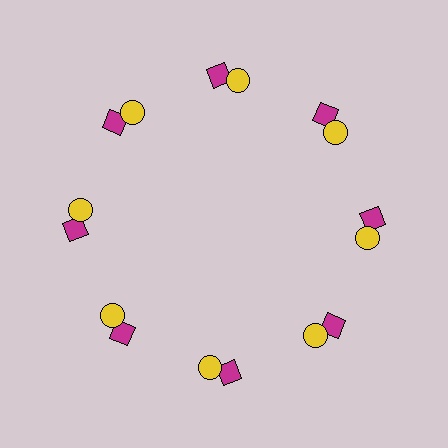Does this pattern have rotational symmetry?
Yes, this pattern has 8-fold rotational symmetry. It looks the same after rotating 45 degrees around the center.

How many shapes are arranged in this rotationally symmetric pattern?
There are 16 shapes, arranged in 8 groups of 2.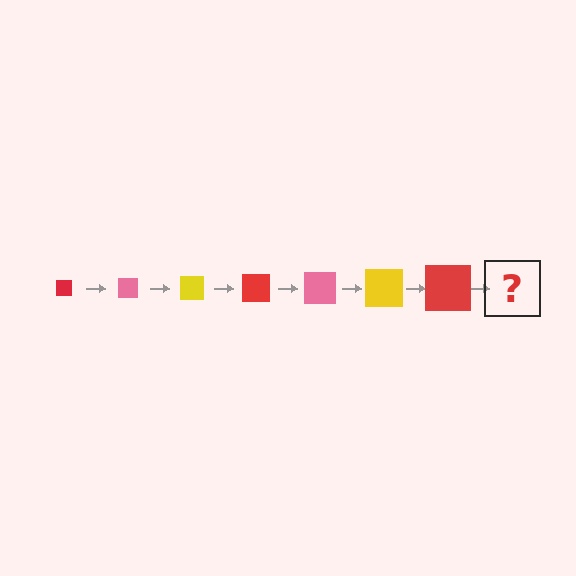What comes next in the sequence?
The next element should be a pink square, larger than the previous one.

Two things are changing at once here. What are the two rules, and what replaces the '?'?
The two rules are that the square grows larger each step and the color cycles through red, pink, and yellow. The '?' should be a pink square, larger than the previous one.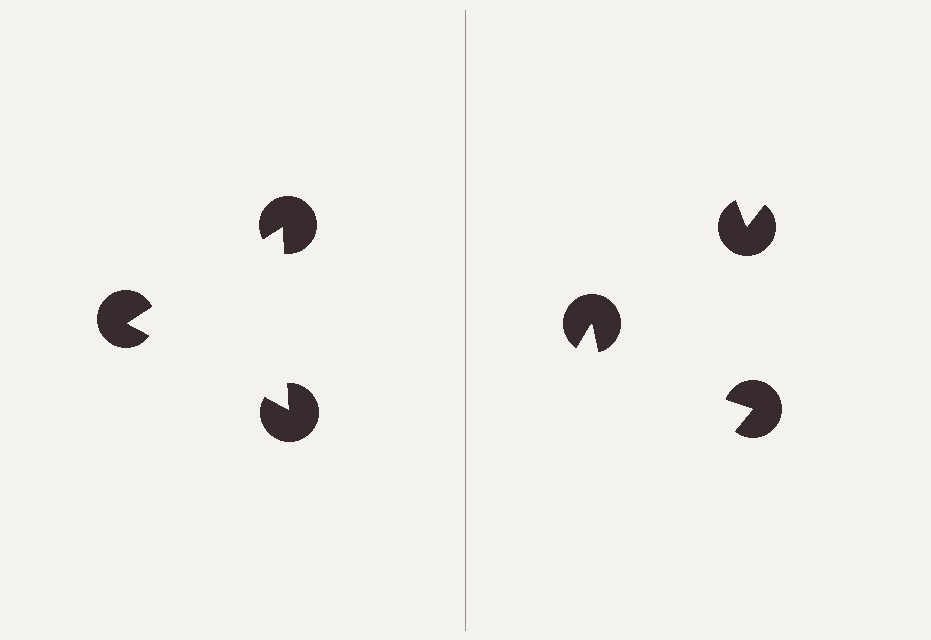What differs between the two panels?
The pac-man discs are positioned identically on both sides; only the wedge orientations differ. On the left they align to a triangle; on the right they are misaligned.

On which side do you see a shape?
An illusory triangle appears on the left side. On the right side the wedge cuts are rotated, so no coherent shape forms.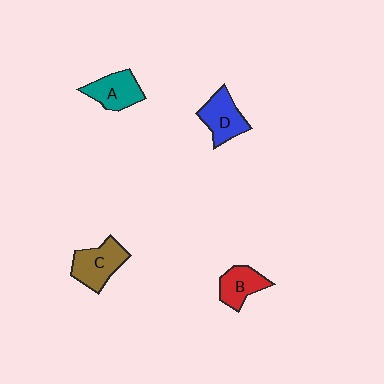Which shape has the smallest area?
Shape B (red).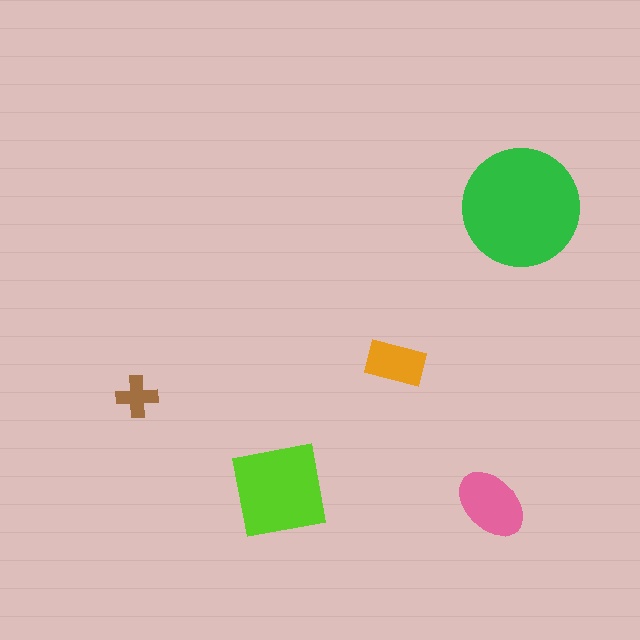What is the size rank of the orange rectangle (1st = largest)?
4th.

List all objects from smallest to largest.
The brown cross, the orange rectangle, the pink ellipse, the lime square, the green circle.